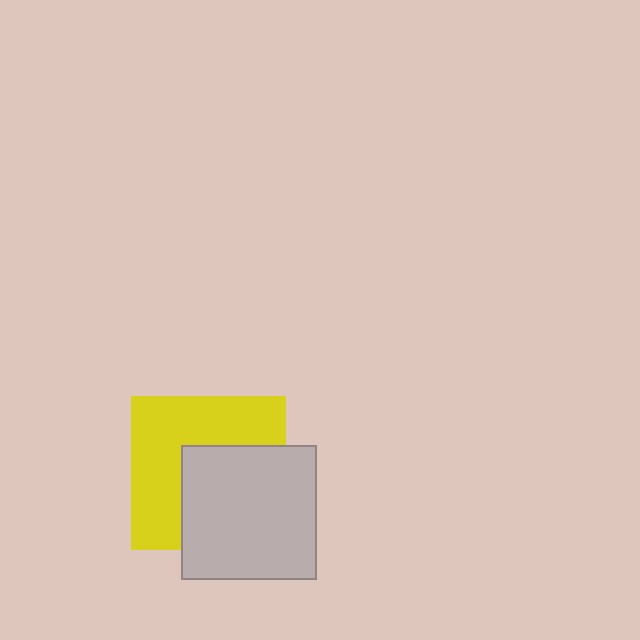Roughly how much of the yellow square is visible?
About half of it is visible (roughly 54%).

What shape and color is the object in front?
The object in front is a light gray rectangle.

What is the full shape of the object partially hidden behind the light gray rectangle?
The partially hidden object is a yellow square.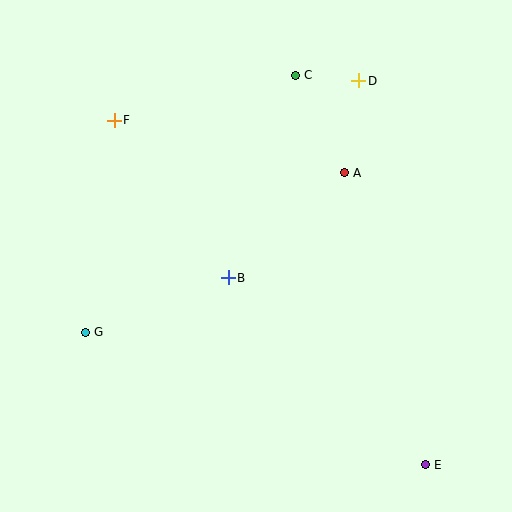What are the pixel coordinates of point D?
Point D is at (359, 81).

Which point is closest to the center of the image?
Point B at (228, 278) is closest to the center.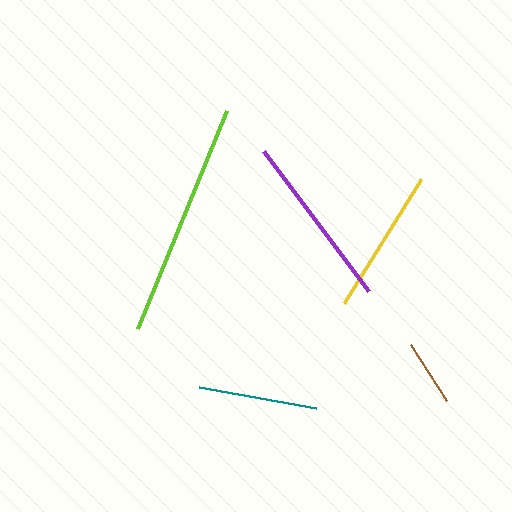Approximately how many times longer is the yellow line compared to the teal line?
The yellow line is approximately 1.2 times the length of the teal line.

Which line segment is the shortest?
The brown line is the shortest at approximately 67 pixels.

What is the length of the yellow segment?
The yellow segment is approximately 146 pixels long.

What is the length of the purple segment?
The purple segment is approximately 175 pixels long.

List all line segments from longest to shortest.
From longest to shortest: lime, purple, yellow, teal, brown.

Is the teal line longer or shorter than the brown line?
The teal line is longer than the brown line.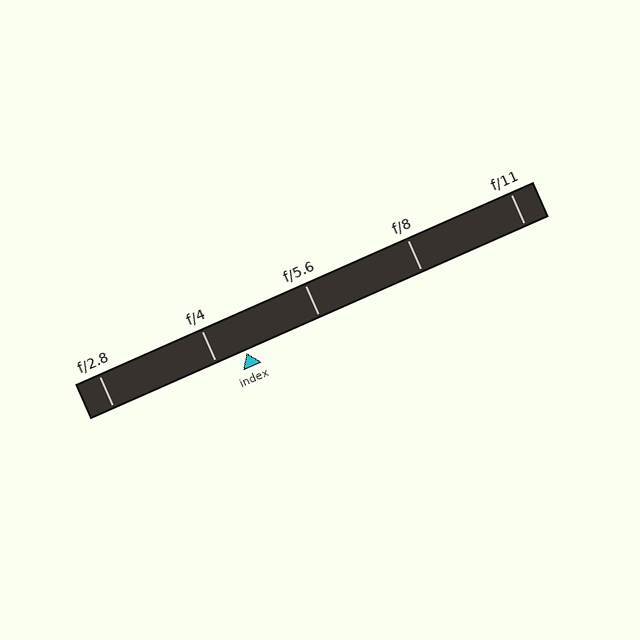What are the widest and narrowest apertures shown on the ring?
The widest aperture shown is f/2.8 and the narrowest is f/11.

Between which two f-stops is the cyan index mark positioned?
The index mark is between f/4 and f/5.6.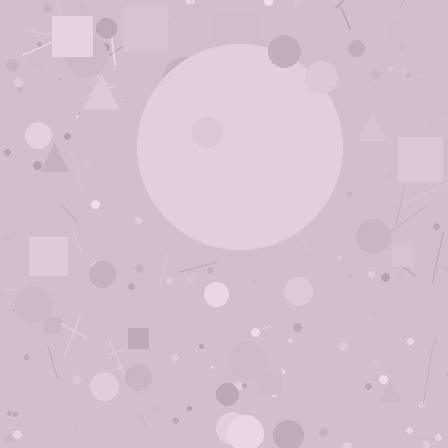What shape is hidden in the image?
A circle is hidden in the image.